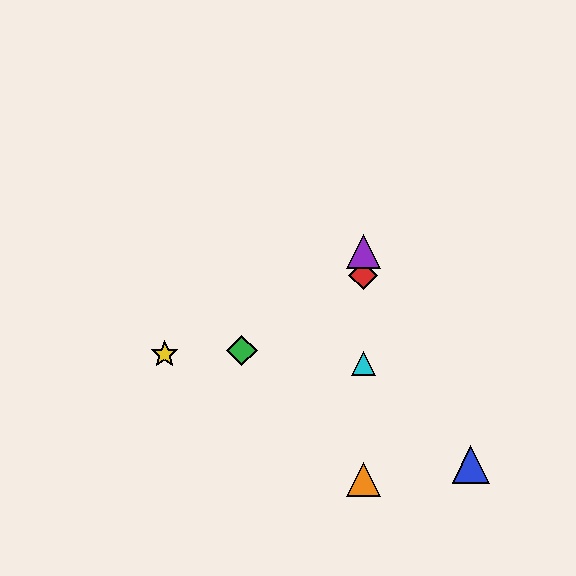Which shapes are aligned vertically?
The red diamond, the purple triangle, the orange triangle, the cyan triangle are aligned vertically.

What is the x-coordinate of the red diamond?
The red diamond is at x≈363.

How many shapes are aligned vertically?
4 shapes (the red diamond, the purple triangle, the orange triangle, the cyan triangle) are aligned vertically.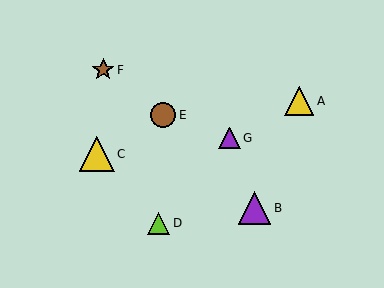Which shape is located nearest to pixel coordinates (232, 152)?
The purple triangle (labeled G) at (230, 138) is nearest to that location.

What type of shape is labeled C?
Shape C is a yellow triangle.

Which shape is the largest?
The yellow triangle (labeled C) is the largest.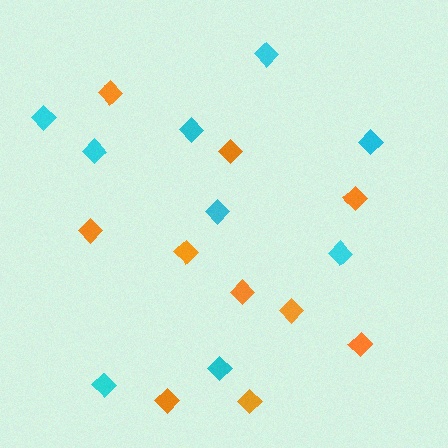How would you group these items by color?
There are 2 groups: one group of orange diamonds (10) and one group of cyan diamonds (9).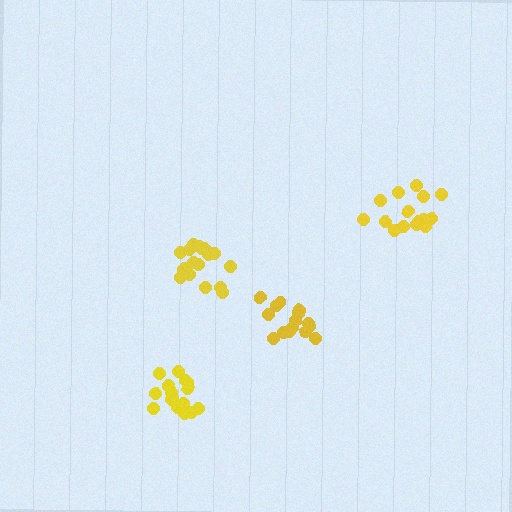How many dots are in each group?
Group 1: 15 dots, Group 2: 18 dots, Group 3: 16 dots, Group 4: 15 dots (64 total).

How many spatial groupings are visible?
There are 4 spatial groupings.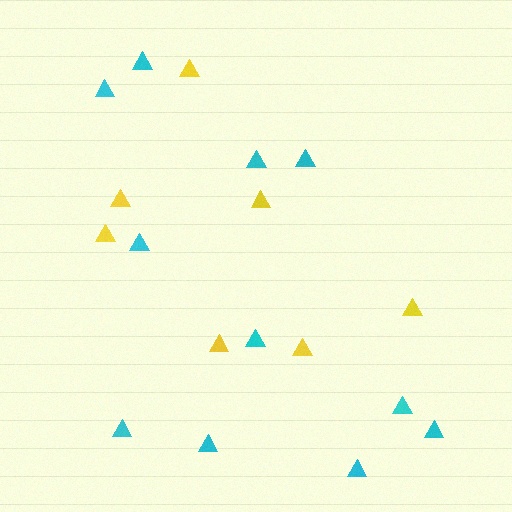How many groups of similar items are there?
There are 2 groups: one group of cyan triangles (11) and one group of yellow triangles (7).